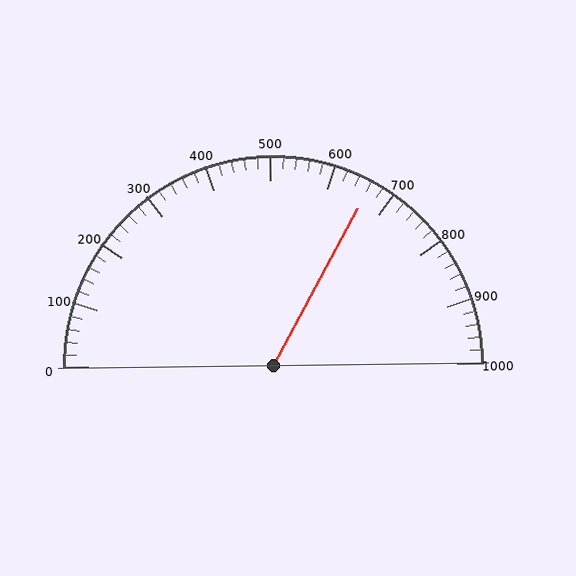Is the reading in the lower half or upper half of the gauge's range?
The reading is in the upper half of the range (0 to 1000).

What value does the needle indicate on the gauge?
The needle indicates approximately 660.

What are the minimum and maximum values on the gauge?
The gauge ranges from 0 to 1000.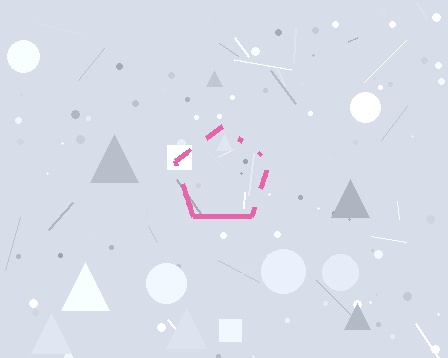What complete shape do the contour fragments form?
The contour fragments form a pentagon.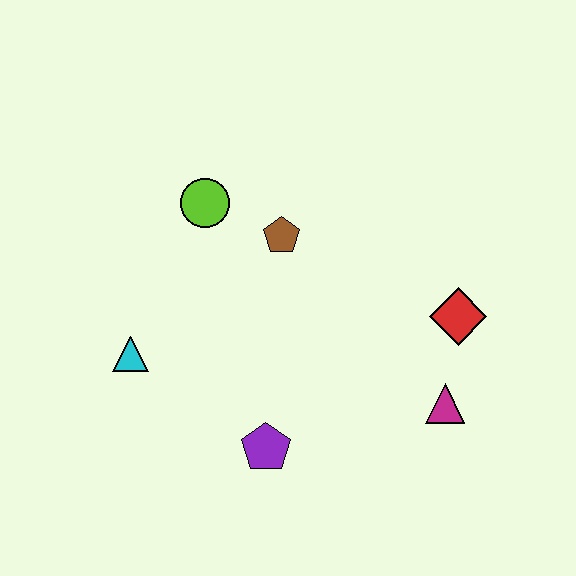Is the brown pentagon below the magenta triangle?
No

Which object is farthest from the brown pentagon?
The magenta triangle is farthest from the brown pentagon.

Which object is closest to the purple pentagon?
The cyan triangle is closest to the purple pentagon.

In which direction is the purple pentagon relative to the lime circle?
The purple pentagon is below the lime circle.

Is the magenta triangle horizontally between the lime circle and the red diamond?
Yes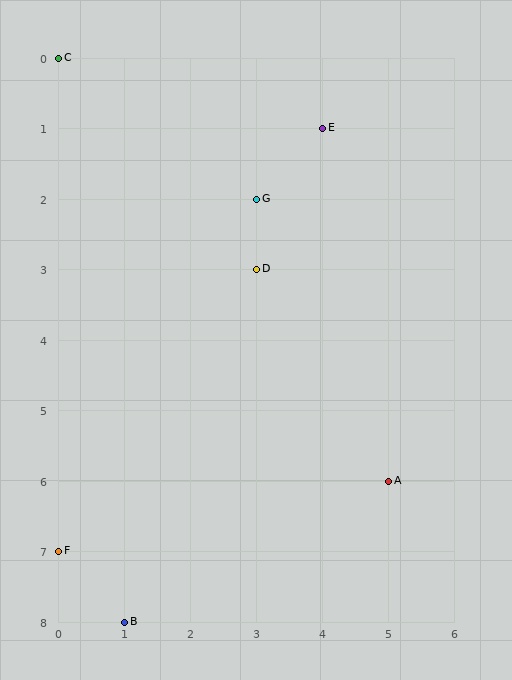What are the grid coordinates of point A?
Point A is at grid coordinates (5, 6).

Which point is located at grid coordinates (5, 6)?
Point A is at (5, 6).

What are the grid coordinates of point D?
Point D is at grid coordinates (3, 3).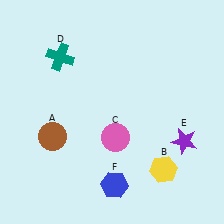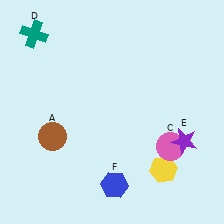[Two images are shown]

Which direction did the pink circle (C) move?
The pink circle (C) moved right.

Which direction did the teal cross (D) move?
The teal cross (D) moved left.